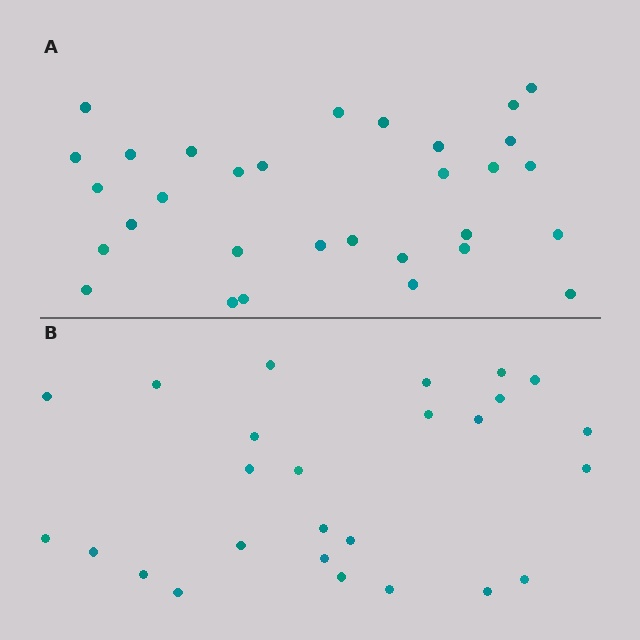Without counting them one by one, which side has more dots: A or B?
Region A (the top region) has more dots.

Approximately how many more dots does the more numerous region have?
Region A has about 5 more dots than region B.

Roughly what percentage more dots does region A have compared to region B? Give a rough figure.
About 20% more.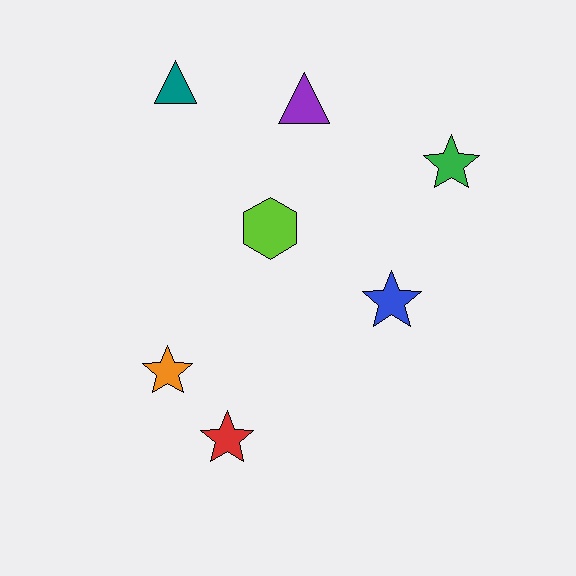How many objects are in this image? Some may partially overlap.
There are 7 objects.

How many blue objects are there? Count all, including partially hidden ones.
There is 1 blue object.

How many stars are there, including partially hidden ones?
There are 4 stars.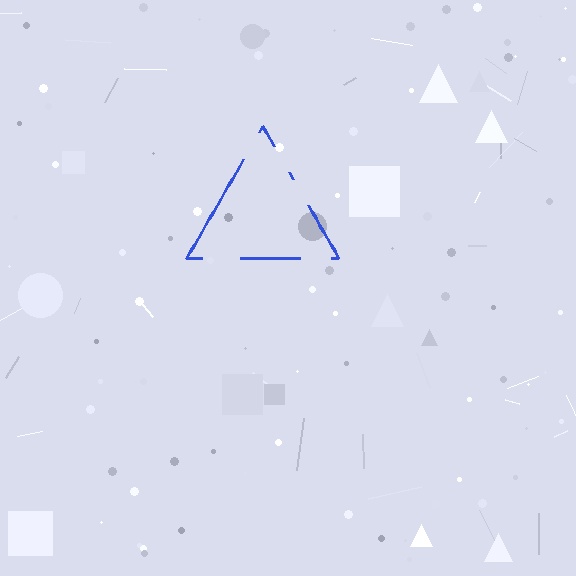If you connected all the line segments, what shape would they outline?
They would outline a triangle.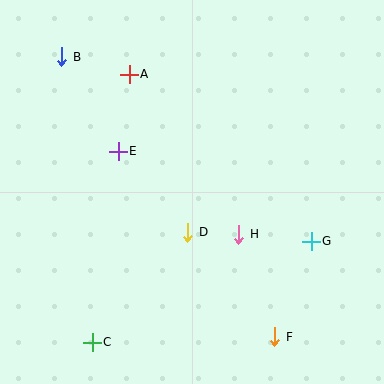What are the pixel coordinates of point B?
Point B is at (62, 57).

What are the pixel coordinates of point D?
Point D is at (188, 232).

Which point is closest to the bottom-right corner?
Point F is closest to the bottom-right corner.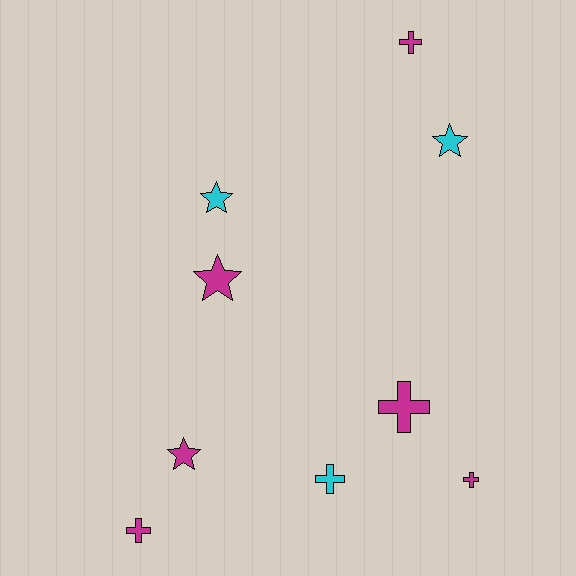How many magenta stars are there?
There are 2 magenta stars.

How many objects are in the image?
There are 9 objects.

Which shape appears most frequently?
Cross, with 5 objects.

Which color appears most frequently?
Magenta, with 6 objects.